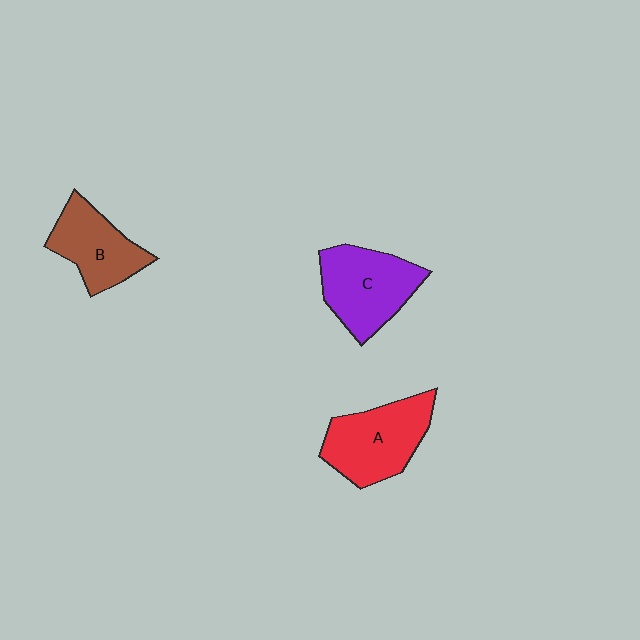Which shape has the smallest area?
Shape B (brown).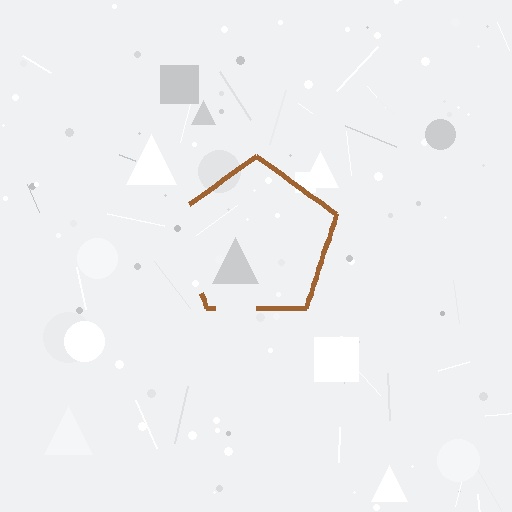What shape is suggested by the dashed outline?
The dashed outline suggests a pentagon.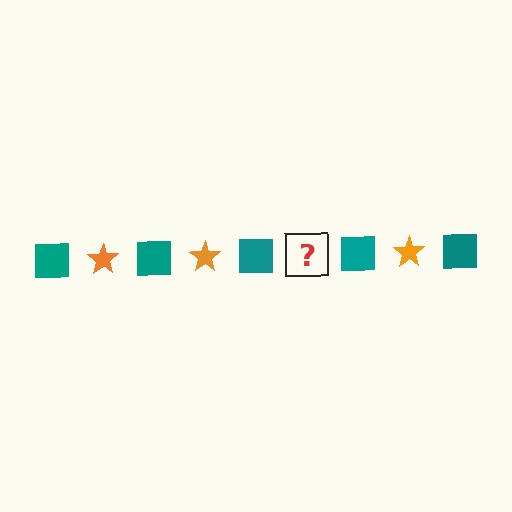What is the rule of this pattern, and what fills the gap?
The rule is that the pattern alternates between teal square and orange star. The gap should be filled with an orange star.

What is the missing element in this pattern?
The missing element is an orange star.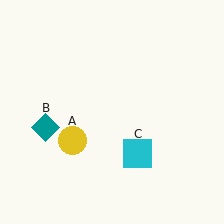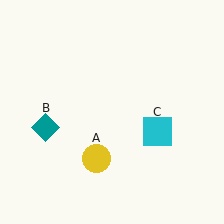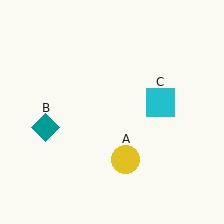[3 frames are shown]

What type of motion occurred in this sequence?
The yellow circle (object A), cyan square (object C) rotated counterclockwise around the center of the scene.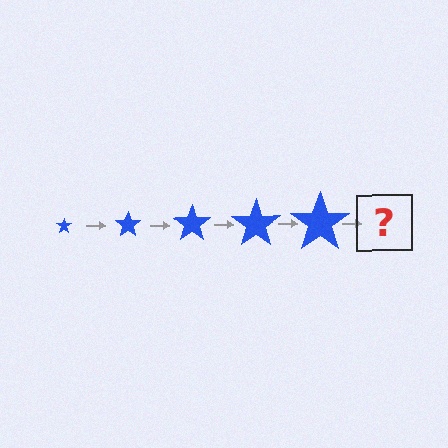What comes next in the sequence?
The next element should be a blue star, larger than the previous one.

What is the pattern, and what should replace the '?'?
The pattern is that the star gets progressively larger each step. The '?' should be a blue star, larger than the previous one.